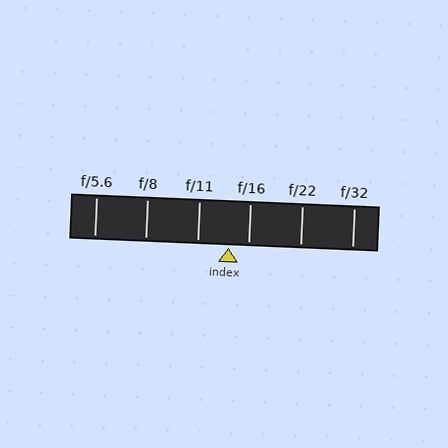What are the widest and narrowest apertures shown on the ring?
The widest aperture shown is f/5.6 and the narrowest is f/32.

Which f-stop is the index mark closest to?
The index mark is closest to f/16.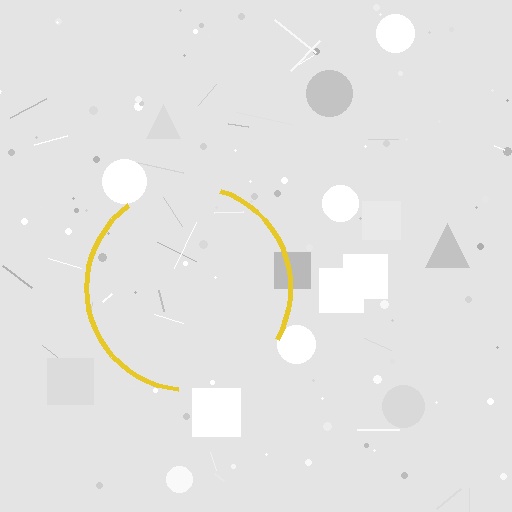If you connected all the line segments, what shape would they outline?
They would outline a circle.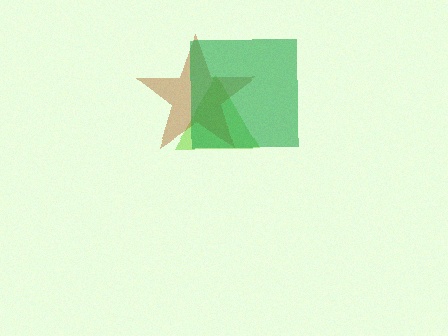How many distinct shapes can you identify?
There are 3 distinct shapes: a lime triangle, a brown star, a green square.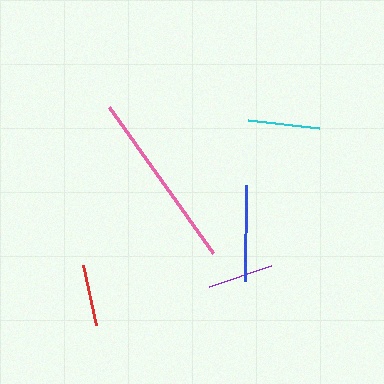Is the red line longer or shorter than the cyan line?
The cyan line is longer than the red line.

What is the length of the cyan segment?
The cyan segment is approximately 72 pixels long.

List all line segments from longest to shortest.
From longest to shortest: pink, blue, cyan, purple, red.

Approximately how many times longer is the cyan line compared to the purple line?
The cyan line is approximately 1.1 times the length of the purple line.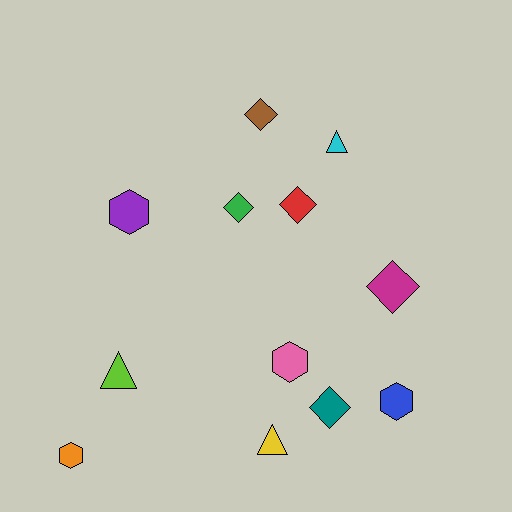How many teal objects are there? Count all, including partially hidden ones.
There is 1 teal object.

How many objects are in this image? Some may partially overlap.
There are 12 objects.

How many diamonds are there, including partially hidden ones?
There are 5 diamonds.